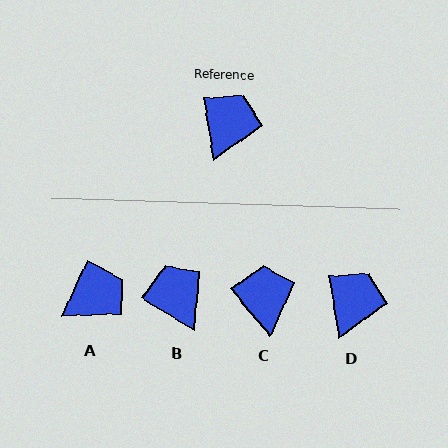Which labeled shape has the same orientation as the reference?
D.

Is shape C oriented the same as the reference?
No, it is off by about 30 degrees.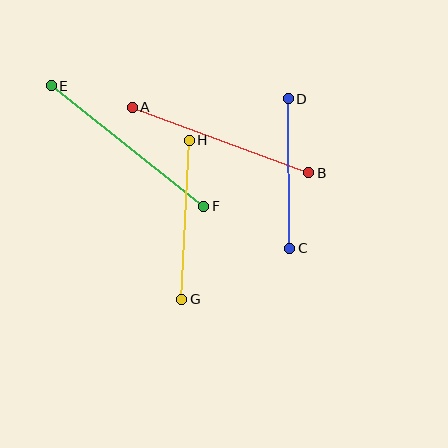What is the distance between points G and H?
The distance is approximately 160 pixels.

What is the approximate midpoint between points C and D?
The midpoint is at approximately (289, 174) pixels.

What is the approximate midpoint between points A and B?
The midpoint is at approximately (220, 140) pixels.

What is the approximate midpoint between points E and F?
The midpoint is at approximately (127, 146) pixels.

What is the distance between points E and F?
The distance is approximately 194 pixels.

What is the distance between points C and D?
The distance is approximately 150 pixels.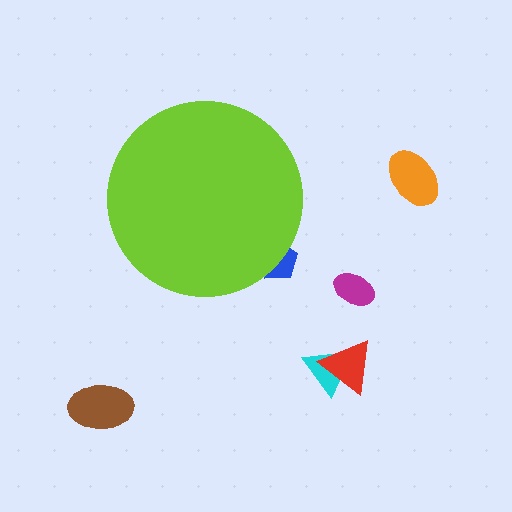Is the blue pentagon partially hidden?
Yes, the blue pentagon is partially hidden behind the lime circle.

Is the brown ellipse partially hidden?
No, the brown ellipse is fully visible.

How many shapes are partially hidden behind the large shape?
1 shape is partially hidden.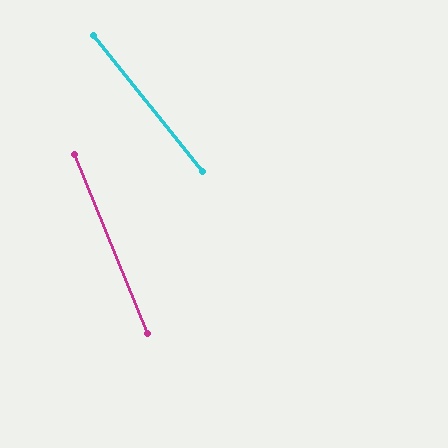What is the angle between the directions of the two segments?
Approximately 17 degrees.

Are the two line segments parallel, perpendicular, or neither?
Neither parallel nor perpendicular — they differ by about 17°.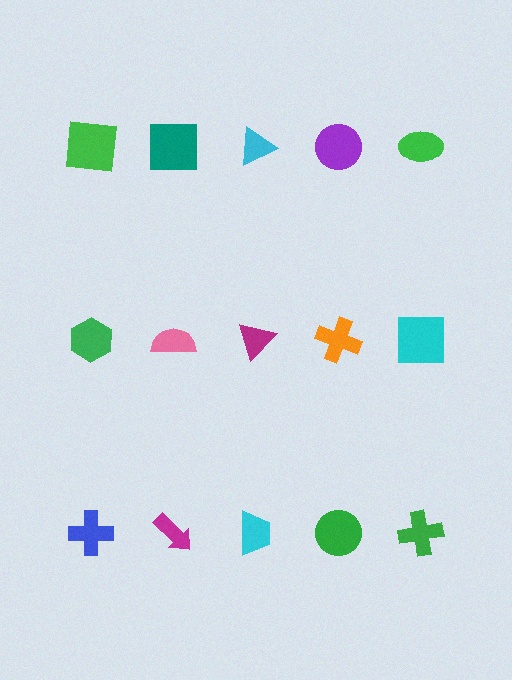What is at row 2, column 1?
A green hexagon.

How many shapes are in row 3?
5 shapes.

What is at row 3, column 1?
A blue cross.